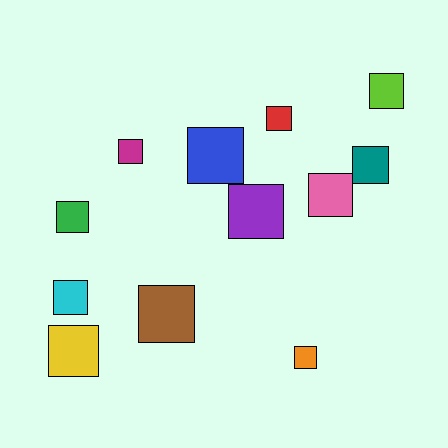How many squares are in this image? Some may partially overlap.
There are 12 squares.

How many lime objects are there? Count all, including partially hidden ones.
There is 1 lime object.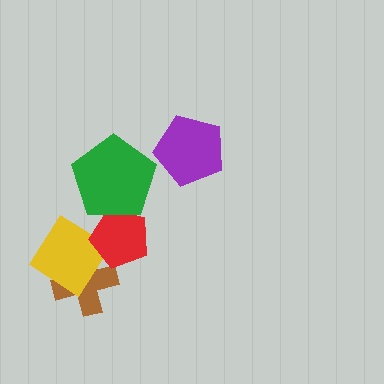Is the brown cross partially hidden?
Yes, it is partially covered by another shape.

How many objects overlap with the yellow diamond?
2 objects overlap with the yellow diamond.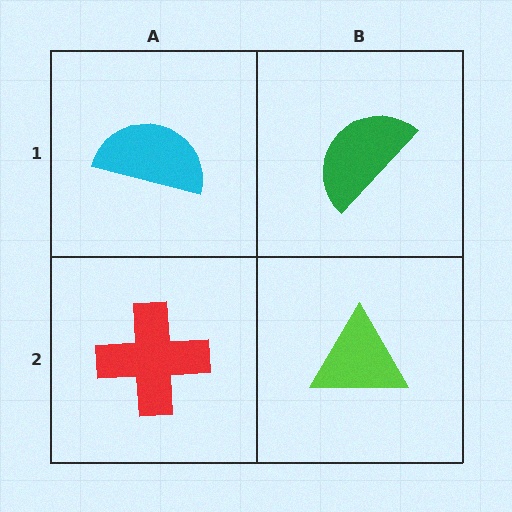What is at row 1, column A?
A cyan semicircle.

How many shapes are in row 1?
2 shapes.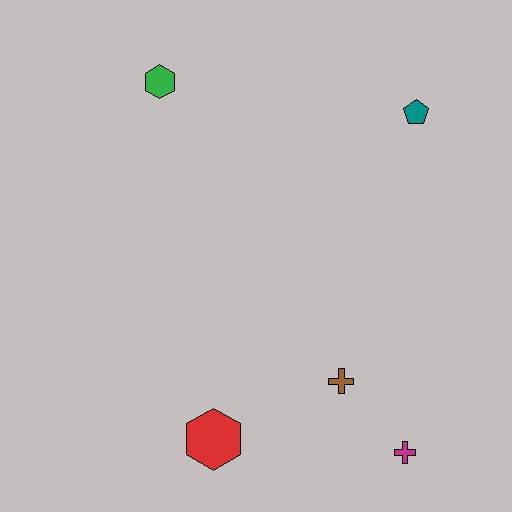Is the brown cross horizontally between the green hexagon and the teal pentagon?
Yes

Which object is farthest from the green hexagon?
The magenta cross is farthest from the green hexagon.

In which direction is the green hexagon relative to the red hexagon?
The green hexagon is above the red hexagon.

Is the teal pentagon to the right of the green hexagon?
Yes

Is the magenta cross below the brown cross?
Yes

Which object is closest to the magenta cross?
The brown cross is closest to the magenta cross.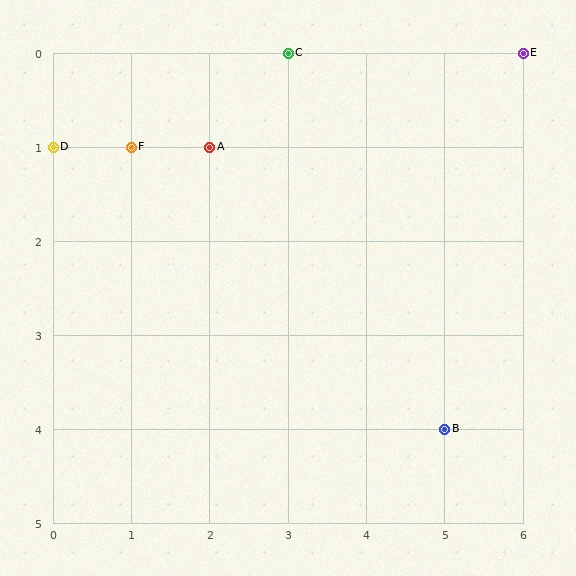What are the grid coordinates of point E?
Point E is at grid coordinates (6, 0).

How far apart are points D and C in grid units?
Points D and C are 3 columns and 1 row apart (about 3.2 grid units diagonally).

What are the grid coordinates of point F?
Point F is at grid coordinates (1, 1).